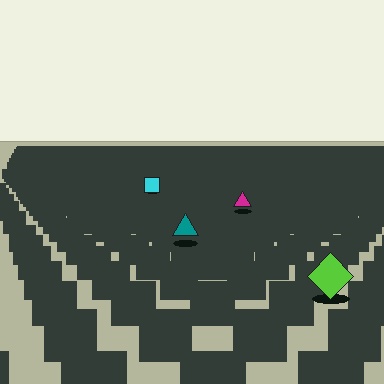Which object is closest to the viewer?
The lime diamond is closest. The texture marks near it are larger and more spread out.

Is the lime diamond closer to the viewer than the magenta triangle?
Yes. The lime diamond is closer — you can tell from the texture gradient: the ground texture is coarser near it.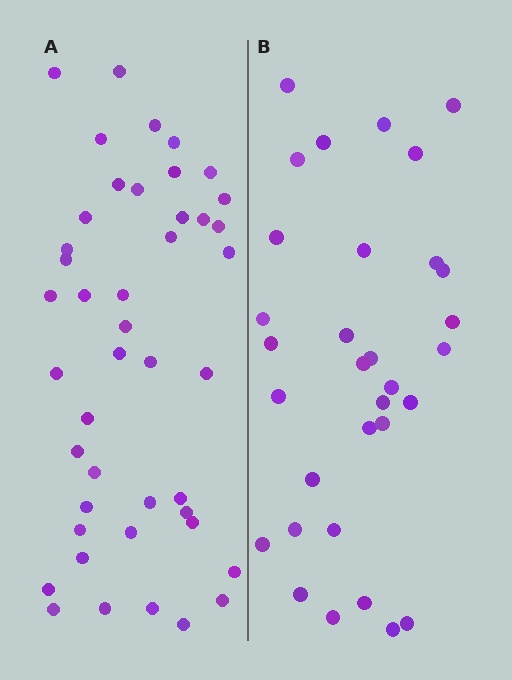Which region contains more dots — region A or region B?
Region A (the left region) has more dots.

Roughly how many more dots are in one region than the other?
Region A has roughly 12 or so more dots than region B.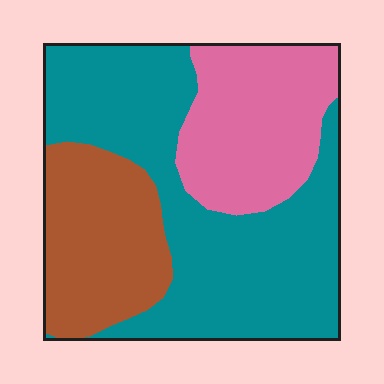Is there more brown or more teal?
Teal.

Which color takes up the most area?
Teal, at roughly 50%.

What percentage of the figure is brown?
Brown covers 24% of the figure.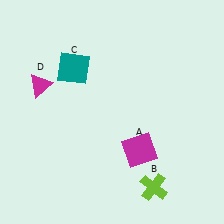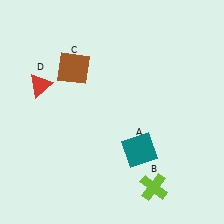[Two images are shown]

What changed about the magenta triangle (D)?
In Image 1, D is magenta. In Image 2, it changed to red.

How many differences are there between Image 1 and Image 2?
There are 3 differences between the two images.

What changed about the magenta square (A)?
In Image 1, A is magenta. In Image 2, it changed to teal.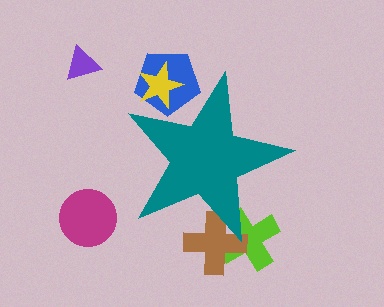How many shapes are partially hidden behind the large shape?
4 shapes are partially hidden.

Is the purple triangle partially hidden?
No, the purple triangle is fully visible.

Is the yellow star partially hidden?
Yes, the yellow star is partially hidden behind the teal star.